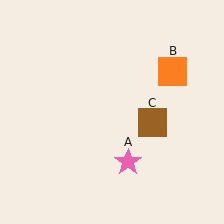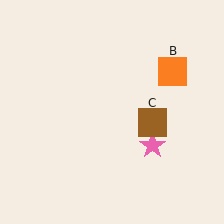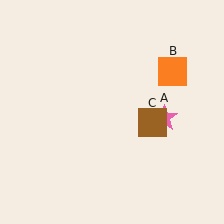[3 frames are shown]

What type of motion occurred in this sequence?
The pink star (object A) rotated counterclockwise around the center of the scene.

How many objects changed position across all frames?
1 object changed position: pink star (object A).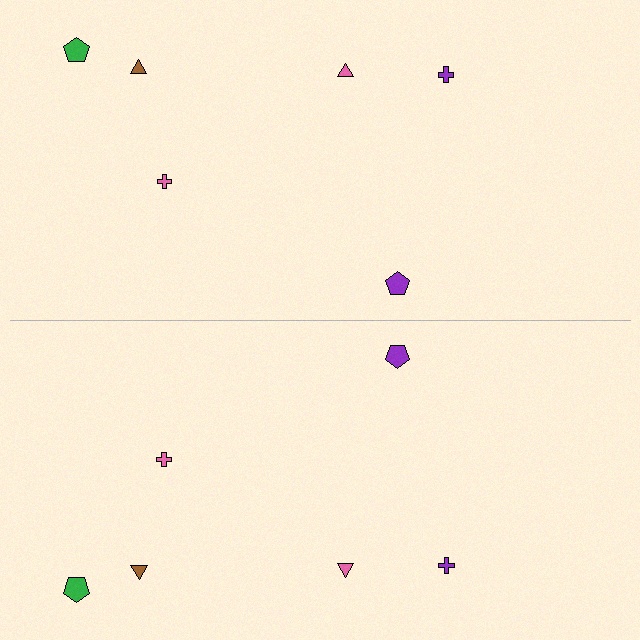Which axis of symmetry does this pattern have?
The pattern has a horizontal axis of symmetry running through the center of the image.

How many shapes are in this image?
There are 12 shapes in this image.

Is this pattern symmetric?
Yes, this pattern has bilateral (reflection) symmetry.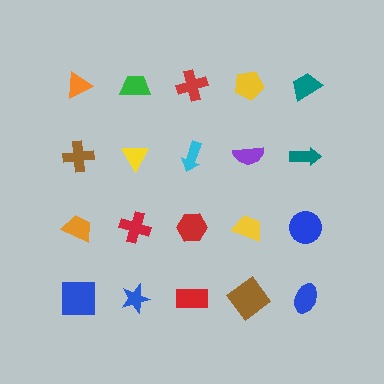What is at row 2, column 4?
A purple semicircle.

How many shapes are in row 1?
5 shapes.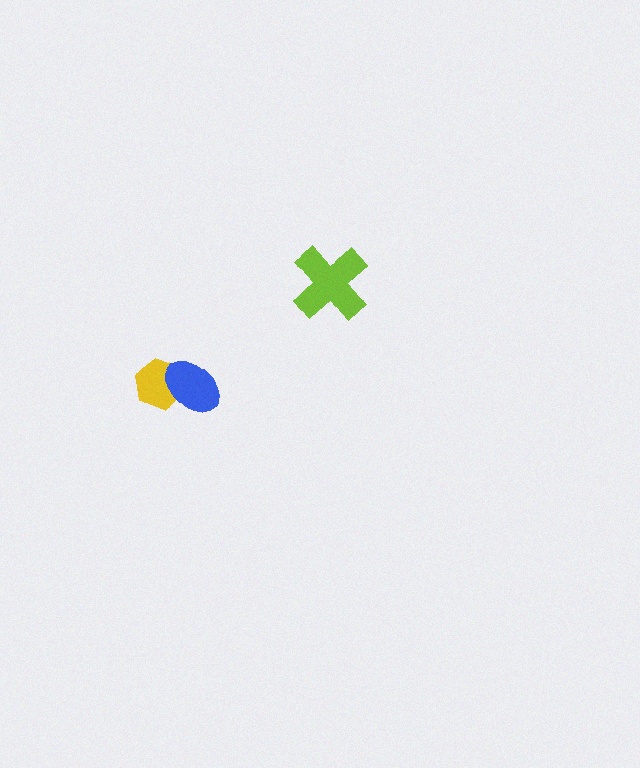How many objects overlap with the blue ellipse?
1 object overlaps with the blue ellipse.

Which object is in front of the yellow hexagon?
The blue ellipse is in front of the yellow hexagon.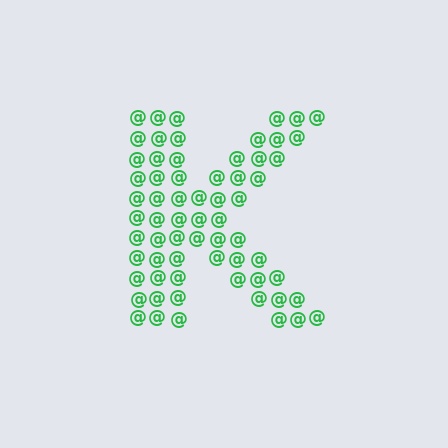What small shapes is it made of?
It is made of small at signs.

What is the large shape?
The large shape is the letter K.